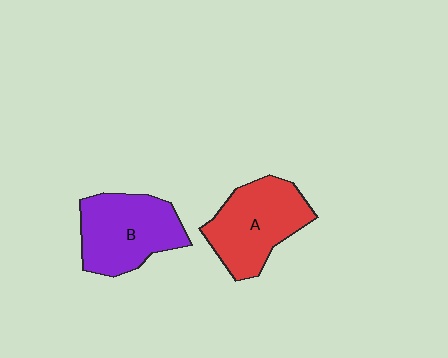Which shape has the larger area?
Shape A (red).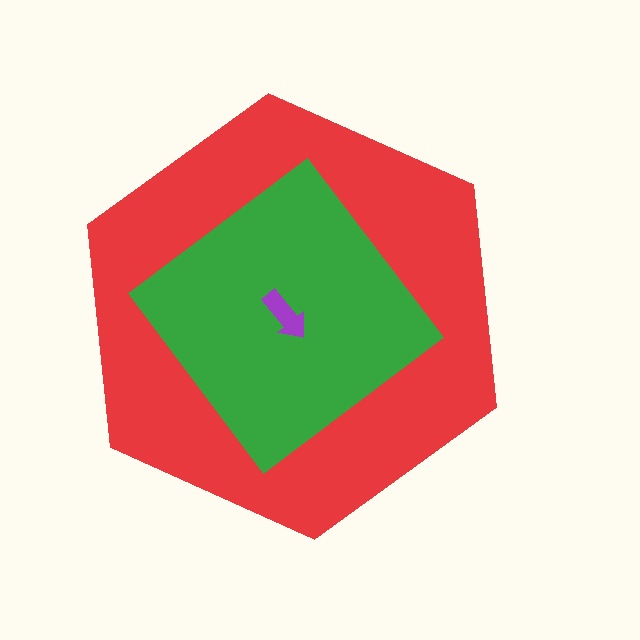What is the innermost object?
The purple arrow.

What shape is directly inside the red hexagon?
The green diamond.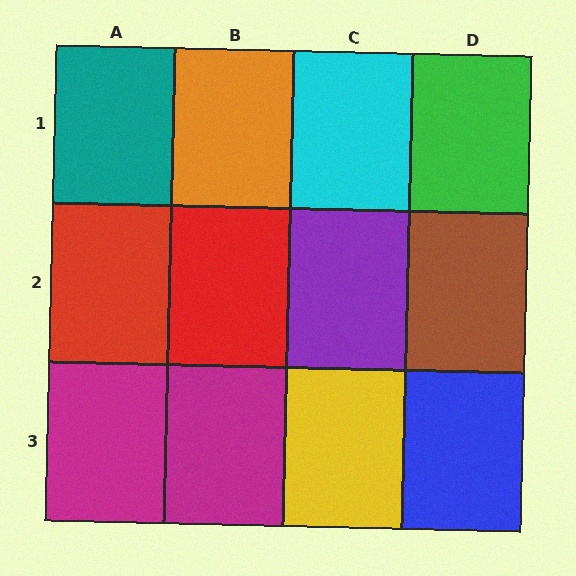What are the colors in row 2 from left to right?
Red, red, purple, brown.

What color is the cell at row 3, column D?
Blue.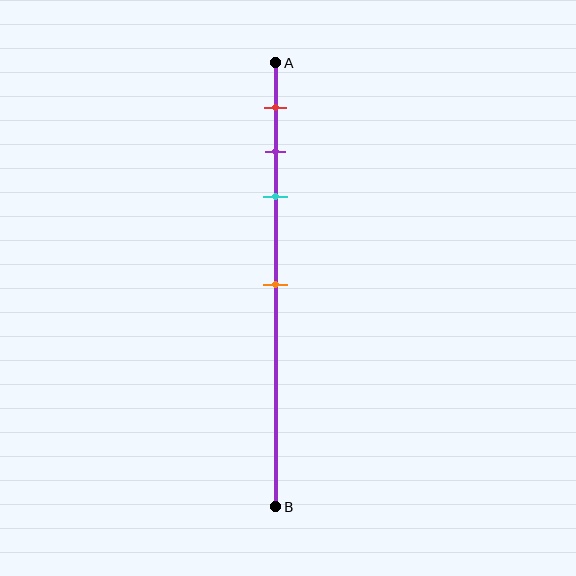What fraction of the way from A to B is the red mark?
The red mark is approximately 10% (0.1) of the way from A to B.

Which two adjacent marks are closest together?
The purple and cyan marks are the closest adjacent pair.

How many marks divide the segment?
There are 4 marks dividing the segment.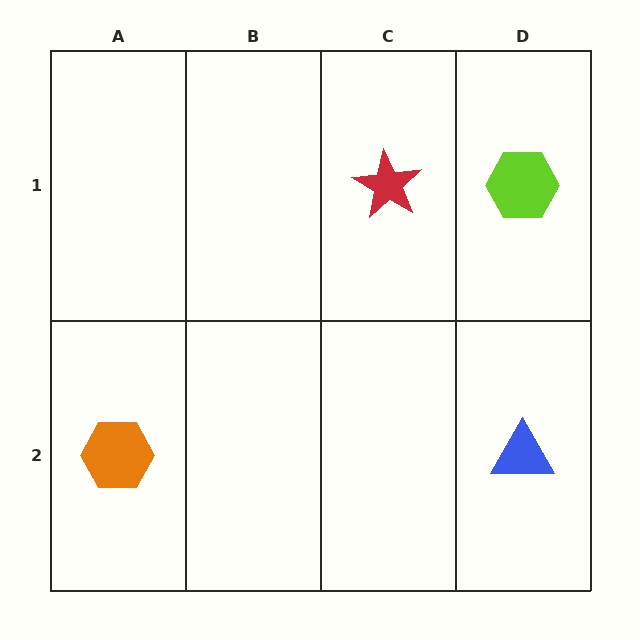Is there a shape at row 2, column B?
No, that cell is empty.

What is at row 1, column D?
A lime hexagon.